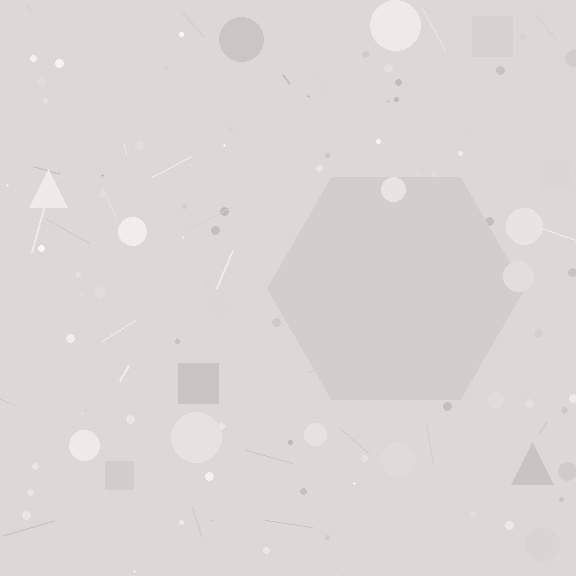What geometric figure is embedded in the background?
A hexagon is embedded in the background.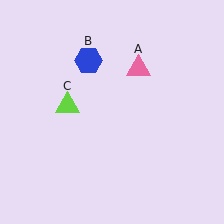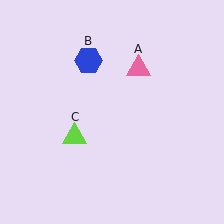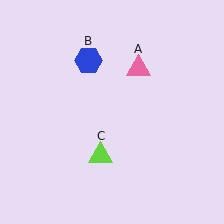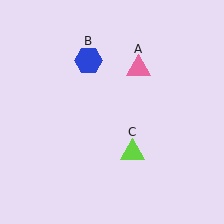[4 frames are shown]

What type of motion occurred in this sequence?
The lime triangle (object C) rotated counterclockwise around the center of the scene.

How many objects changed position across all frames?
1 object changed position: lime triangle (object C).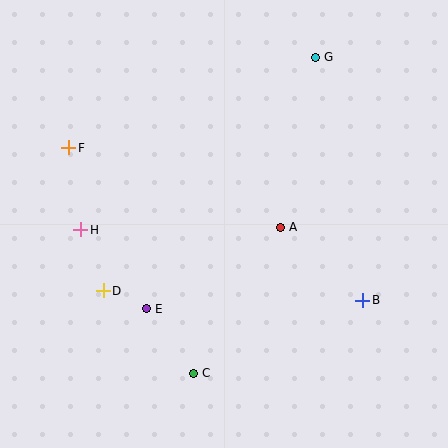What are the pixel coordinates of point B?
Point B is at (363, 300).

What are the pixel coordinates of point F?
Point F is at (69, 148).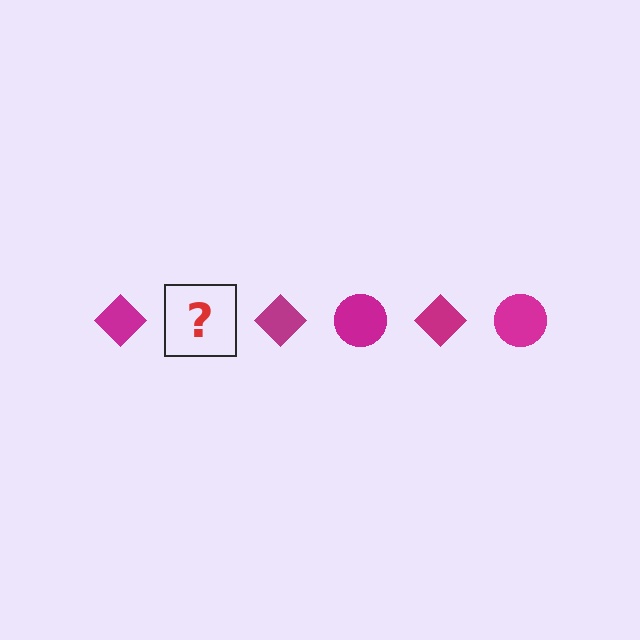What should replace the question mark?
The question mark should be replaced with a magenta circle.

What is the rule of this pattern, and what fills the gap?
The rule is that the pattern cycles through diamond, circle shapes in magenta. The gap should be filled with a magenta circle.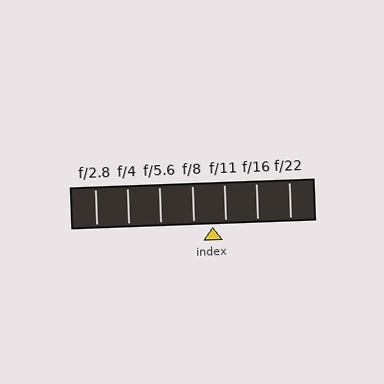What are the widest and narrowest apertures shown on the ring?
The widest aperture shown is f/2.8 and the narrowest is f/22.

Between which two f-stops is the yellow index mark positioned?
The index mark is between f/8 and f/11.